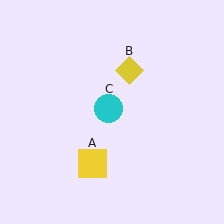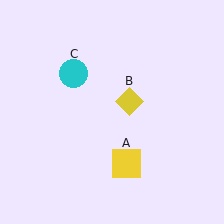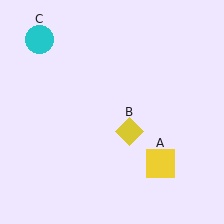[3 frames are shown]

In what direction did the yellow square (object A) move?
The yellow square (object A) moved right.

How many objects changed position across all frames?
3 objects changed position: yellow square (object A), yellow diamond (object B), cyan circle (object C).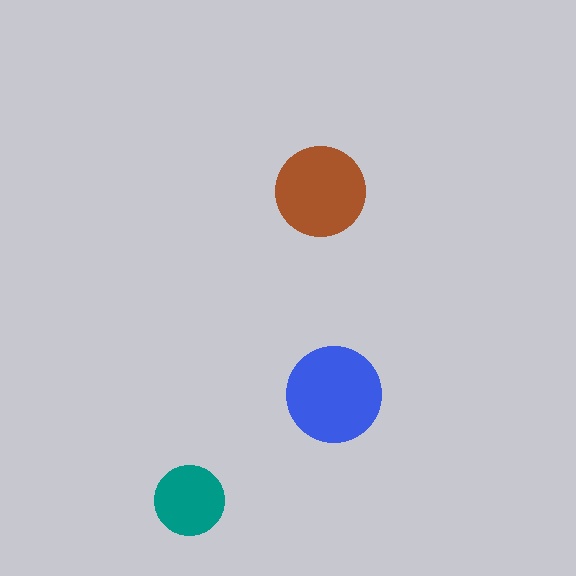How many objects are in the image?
There are 3 objects in the image.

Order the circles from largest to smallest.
the blue one, the brown one, the teal one.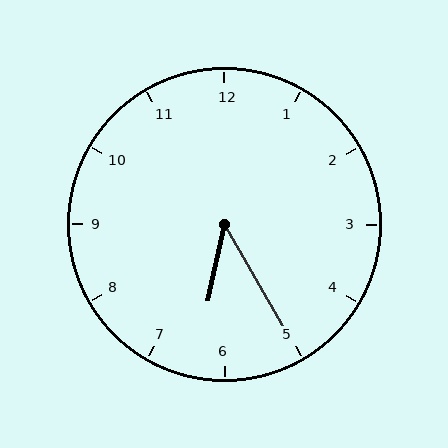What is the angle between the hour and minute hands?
Approximately 42 degrees.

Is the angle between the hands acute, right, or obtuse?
It is acute.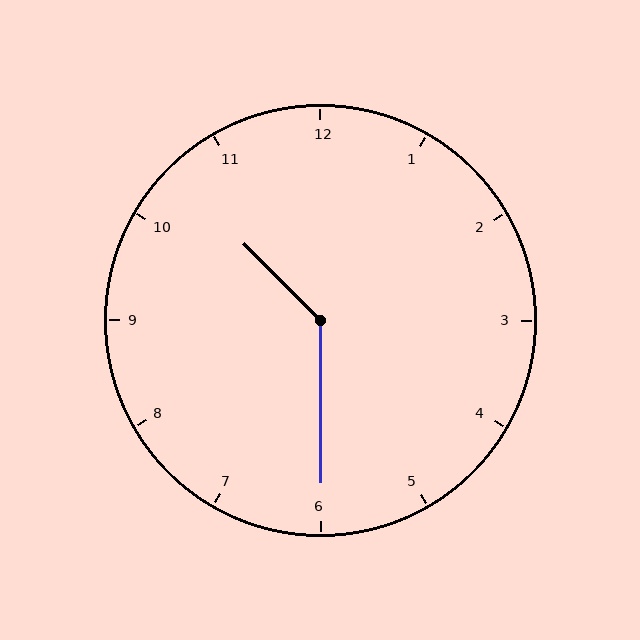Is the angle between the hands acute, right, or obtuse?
It is obtuse.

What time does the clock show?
10:30.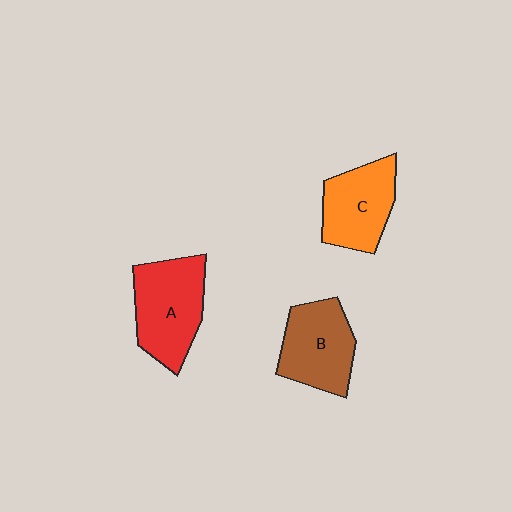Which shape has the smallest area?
Shape C (orange).